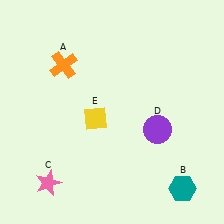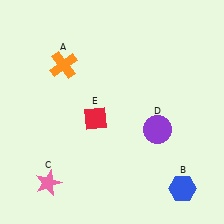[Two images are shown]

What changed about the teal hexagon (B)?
In Image 1, B is teal. In Image 2, it changed to blue.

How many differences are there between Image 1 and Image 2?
There are 2 differences between the two images.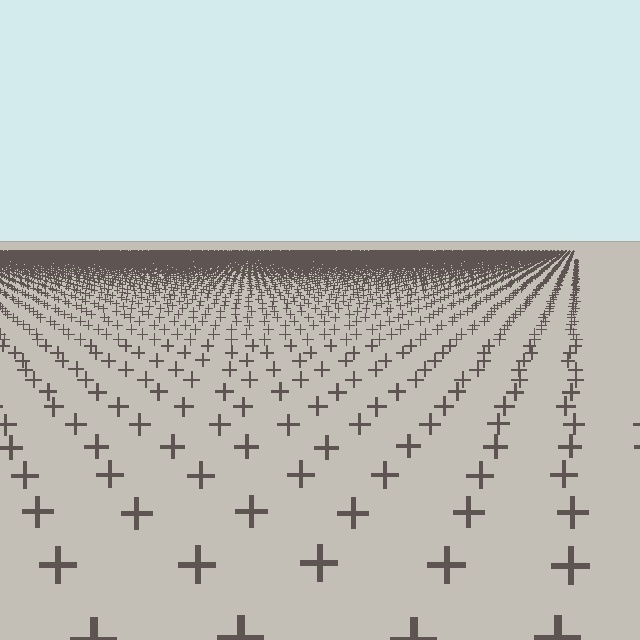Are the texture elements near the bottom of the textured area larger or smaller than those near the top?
Larger. Near the bottom, elements are closer to the viewer and appear at a bigger on-screen size.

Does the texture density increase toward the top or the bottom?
Density increases toward the top.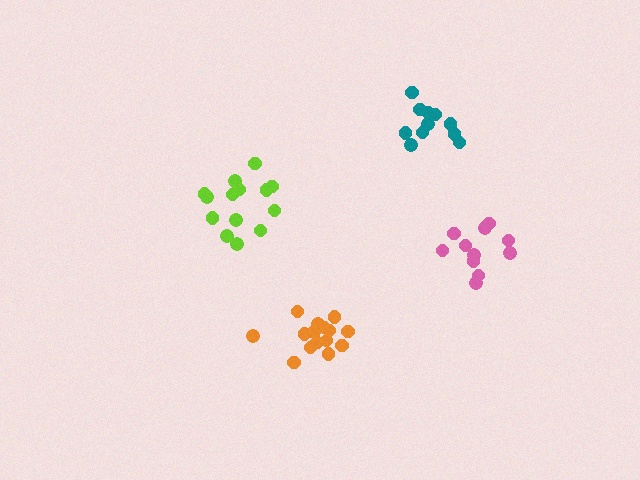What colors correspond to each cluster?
The clusters are colored: lime, teal, pink, orange.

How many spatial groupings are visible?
There are 4 spatial groupings.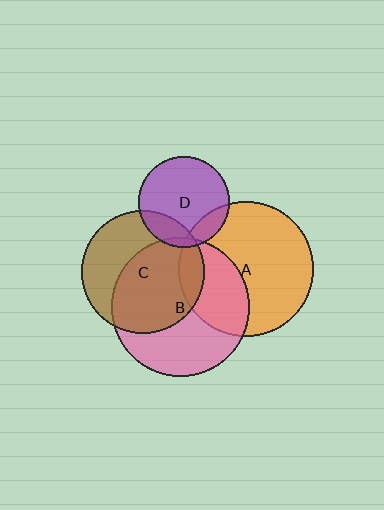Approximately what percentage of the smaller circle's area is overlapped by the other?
Approximately 10%.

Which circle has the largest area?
Circle B (pink).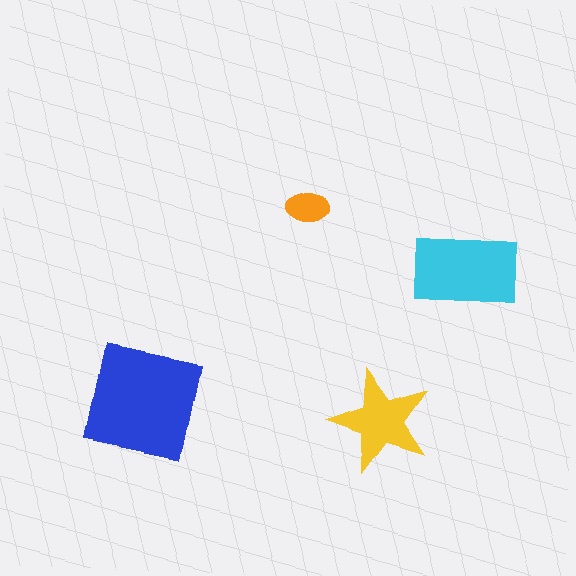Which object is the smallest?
The orange ellipse.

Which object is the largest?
The blue square.